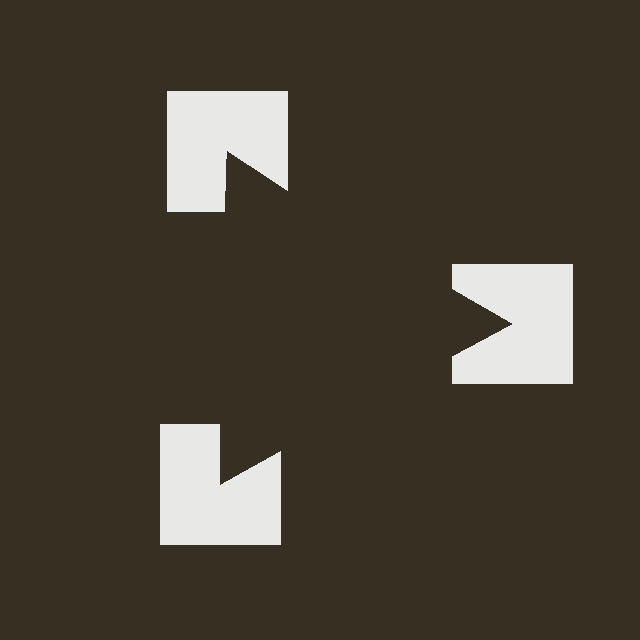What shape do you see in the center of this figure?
An illusory triangle — its edges are inferred from the aligned wedge cuts in the notched squares, not physically drawn.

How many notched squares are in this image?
There are 3 — one at each vertex of the illusory triangle.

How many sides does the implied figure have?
3 sides.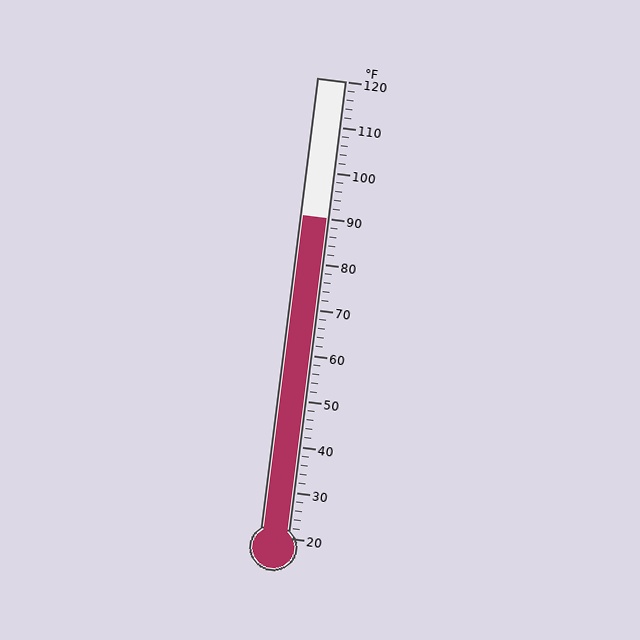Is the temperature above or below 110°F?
The temperature is below 110°F.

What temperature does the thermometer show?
The thermometer shows approximately 90°F.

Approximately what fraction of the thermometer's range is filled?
The thermometer is filled to approximately 70% of its range.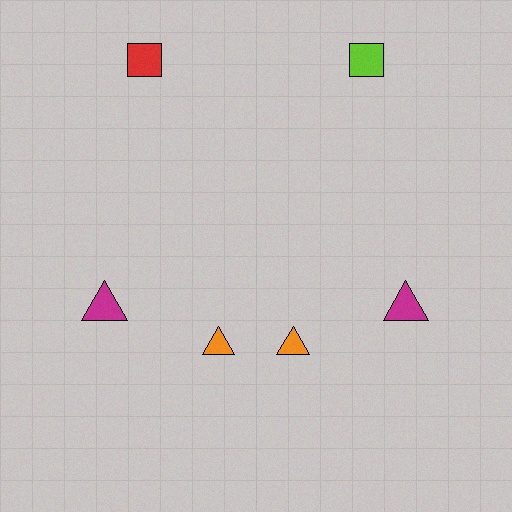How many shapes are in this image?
There are 6 shapes in this image.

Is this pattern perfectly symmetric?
No, the pattern is not perfectly symmetric. The lime square on the right side breaks the symmetry — its mirror counterpart is red.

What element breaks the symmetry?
The lime square on the right side breaks the symmetry — its mirror counterpart is red.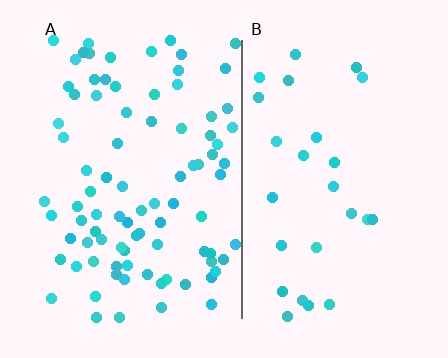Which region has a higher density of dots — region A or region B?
A (the left).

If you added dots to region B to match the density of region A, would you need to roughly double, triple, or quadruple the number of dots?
Approximately triple.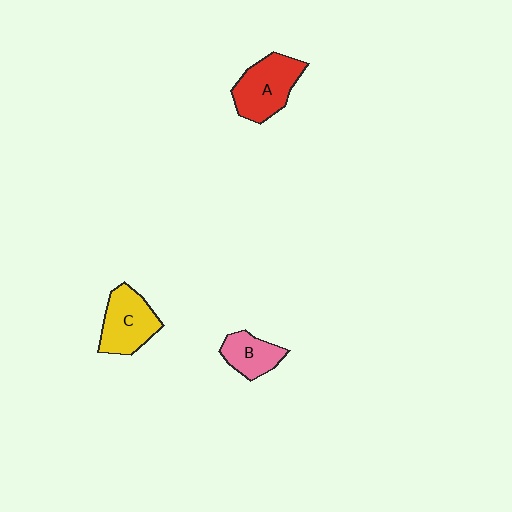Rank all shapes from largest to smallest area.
From largest to smallest: A (red), C (yellow), B (pink).